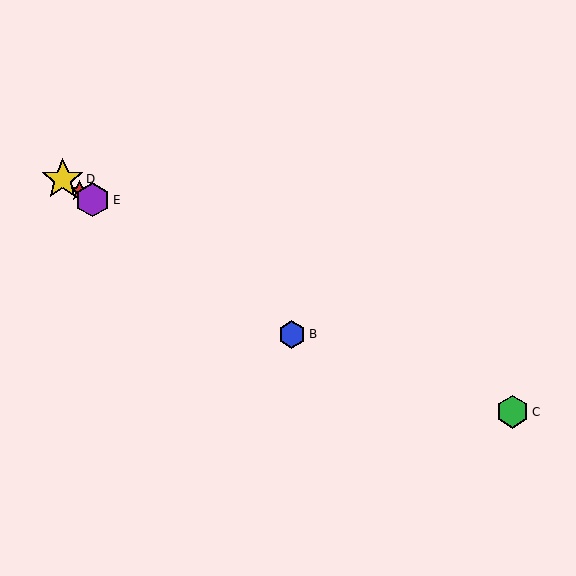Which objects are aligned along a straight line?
Objects A, B, D, E are aligned along a straight line.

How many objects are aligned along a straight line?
4 objects (A, B, D, E) are aligned along a straight line.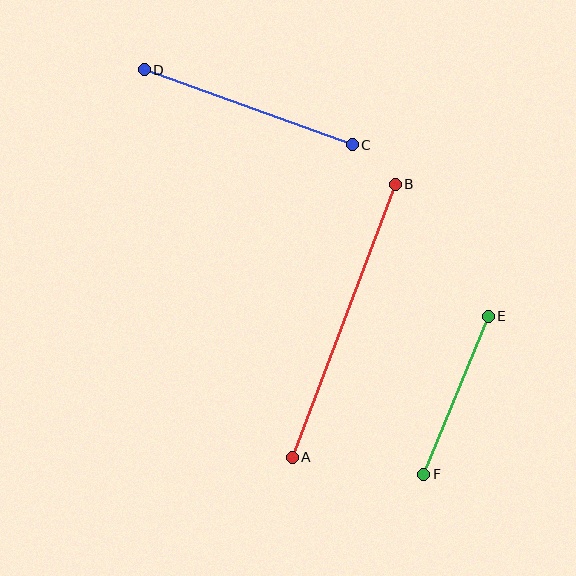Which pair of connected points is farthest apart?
Points A and B are farthest apart.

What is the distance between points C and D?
The distance is approximately 221 pixels.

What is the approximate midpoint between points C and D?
The midpoint is at approximately (248, 107) pixels.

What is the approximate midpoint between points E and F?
The midpoint is at approximately (456, 395) pixels.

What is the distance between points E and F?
The distance is approximately 171 pixels.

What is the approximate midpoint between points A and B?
The midpoint is at approximately (344, 321) pixels.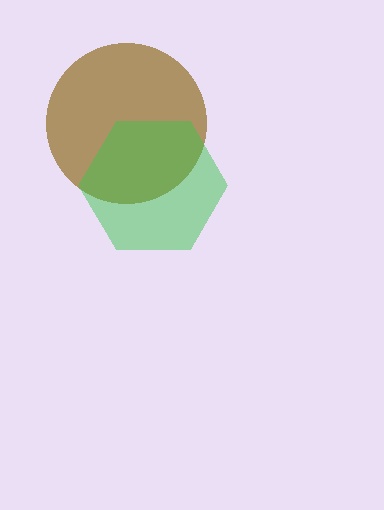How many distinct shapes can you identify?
There are 2 distinct shapes: a brown circle, a green hexagon.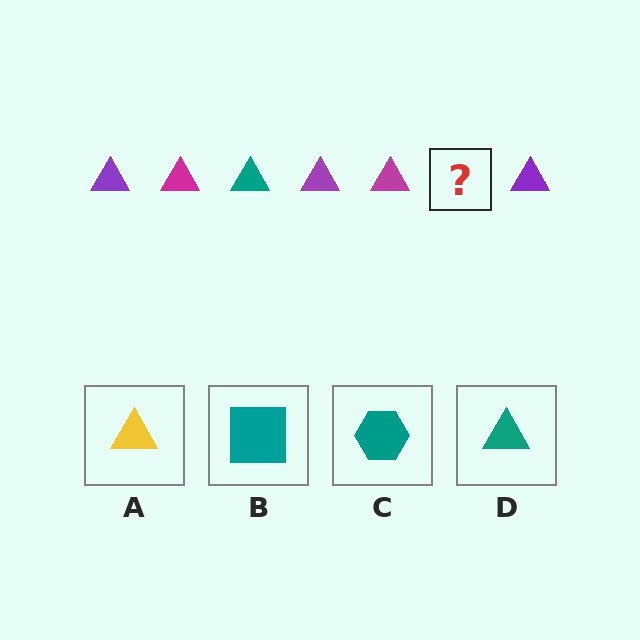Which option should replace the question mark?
Option D.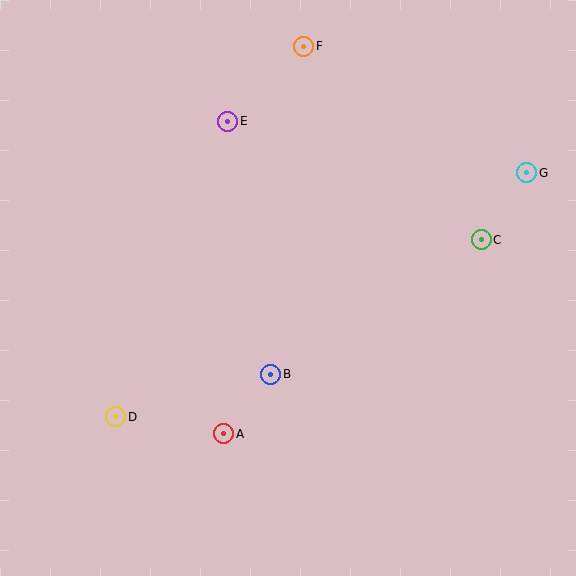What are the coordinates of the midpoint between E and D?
The midpoint between E and D is at (172, 269).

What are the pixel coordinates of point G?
Point G is at (527, 173).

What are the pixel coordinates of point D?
Point D is at (116, 417).